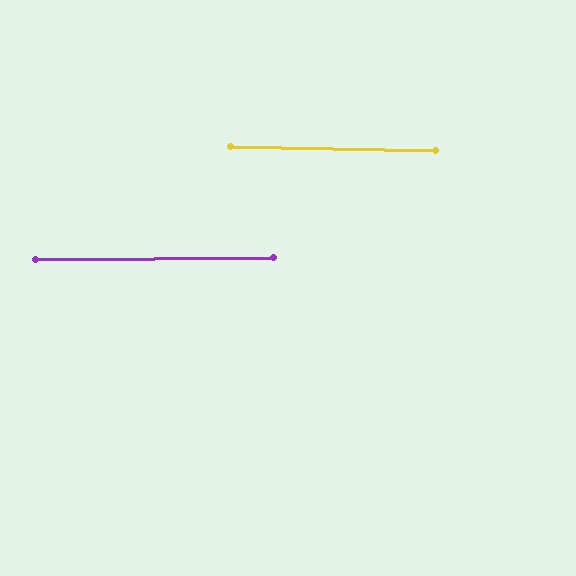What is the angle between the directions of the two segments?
Approximately 2 degrees.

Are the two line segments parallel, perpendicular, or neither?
Parallel — their directions differ by only 1.7°.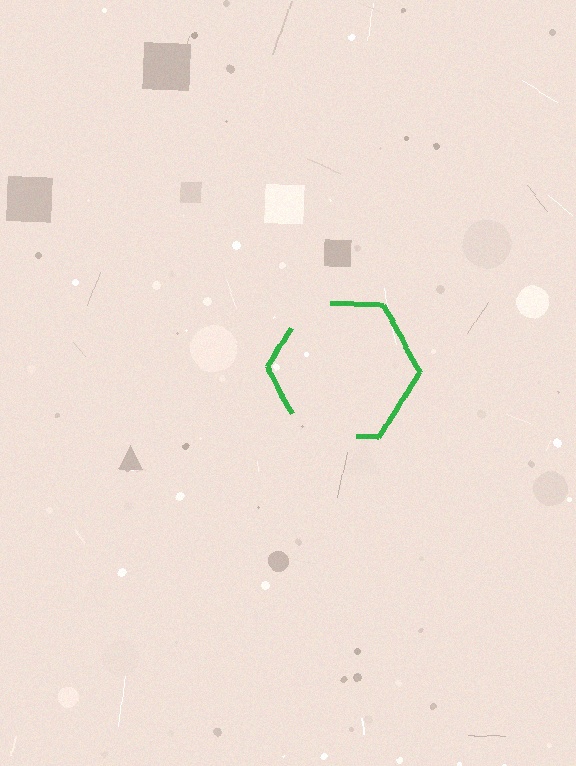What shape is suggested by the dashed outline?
The dashed outline suggests a hexagon.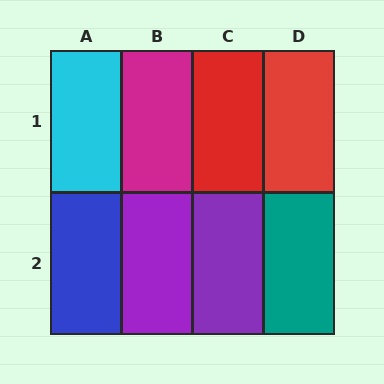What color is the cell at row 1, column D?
Red.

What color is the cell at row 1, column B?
Magenta.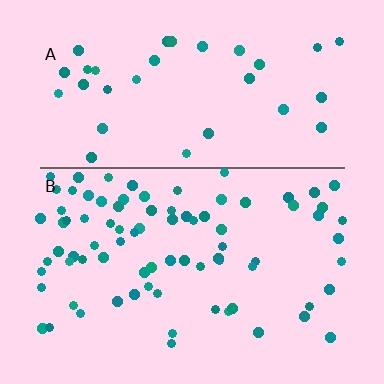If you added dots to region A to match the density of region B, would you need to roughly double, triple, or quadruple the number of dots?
Approximately double.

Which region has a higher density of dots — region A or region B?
B (the bottom).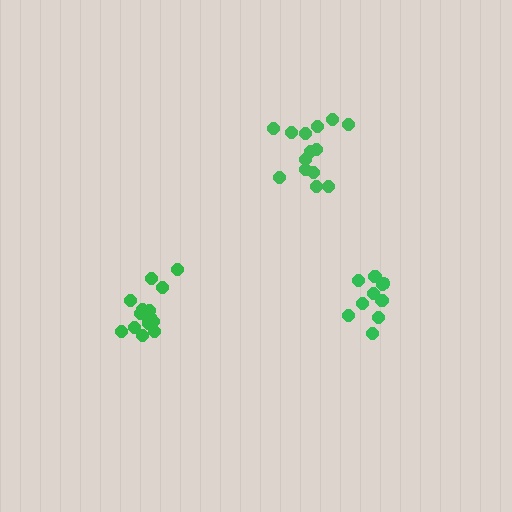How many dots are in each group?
Group 1: 12 dots, Group 2: 15 dots, Group 3: 14 dots (41 total).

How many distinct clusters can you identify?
There are 3 distinct clusters.